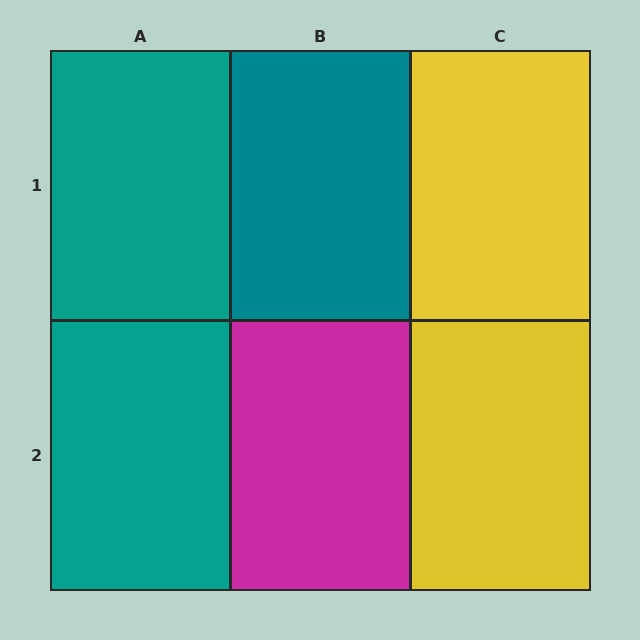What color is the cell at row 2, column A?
Teal.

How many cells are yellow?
2 cells are yellow.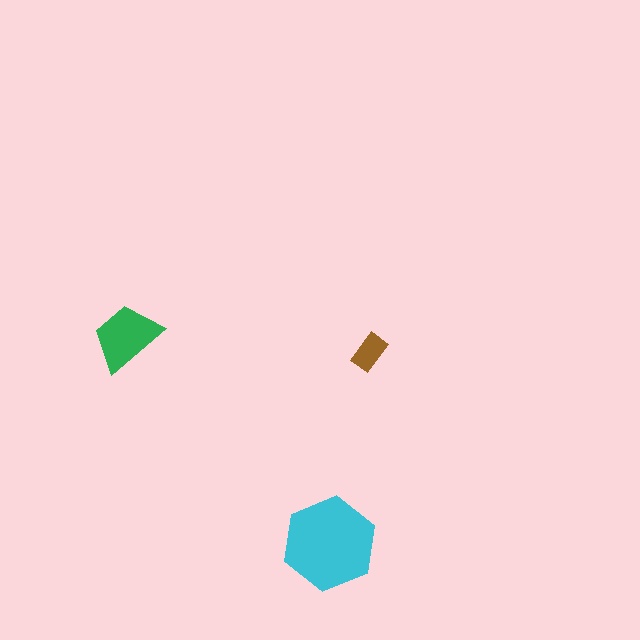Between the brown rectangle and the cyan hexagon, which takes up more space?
The cyan hexagon.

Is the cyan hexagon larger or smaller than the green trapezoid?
Larger.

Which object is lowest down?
The cyan hexagon is bottommost.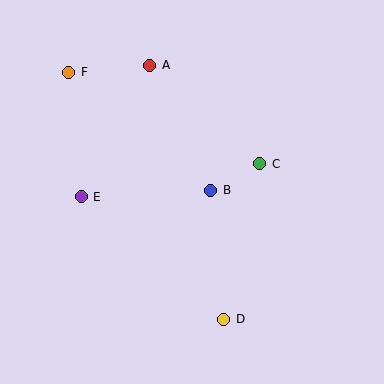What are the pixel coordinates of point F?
Point F is at (69, 72).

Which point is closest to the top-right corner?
Point C is closest to the top-right corner.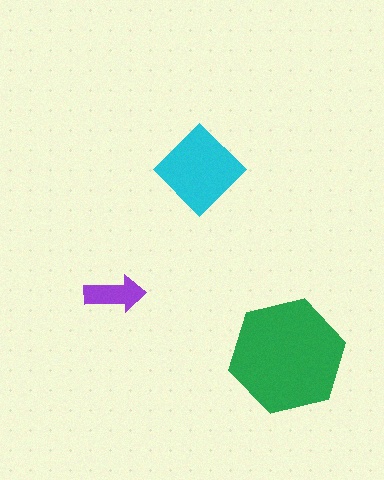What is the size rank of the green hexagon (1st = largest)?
1st.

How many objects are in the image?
There are 3 objects in the image.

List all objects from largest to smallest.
The green hexagon, the cyan diamond, the purple arrow.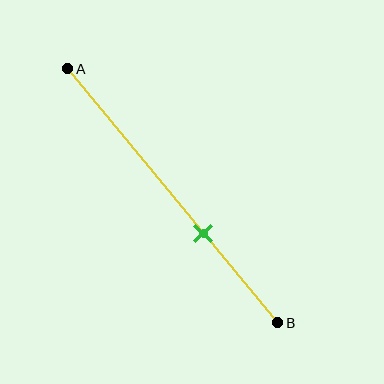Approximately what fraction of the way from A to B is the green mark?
The green mark is approximately 65% of the way from A to B.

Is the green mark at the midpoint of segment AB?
No, the mark is at about 65% from A, not at the 50% midpoint.